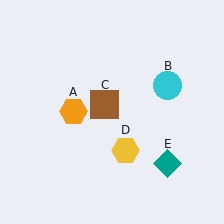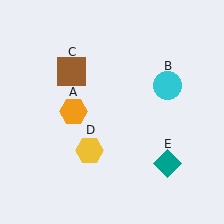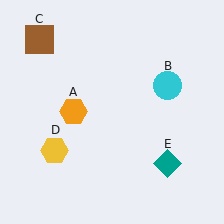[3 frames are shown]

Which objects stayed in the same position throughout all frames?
Orange hexagon (object A) and cyan circle (object B) and teal diamond (object E) remained stationary.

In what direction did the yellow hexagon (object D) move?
The yellow hexagon (object D) moved left.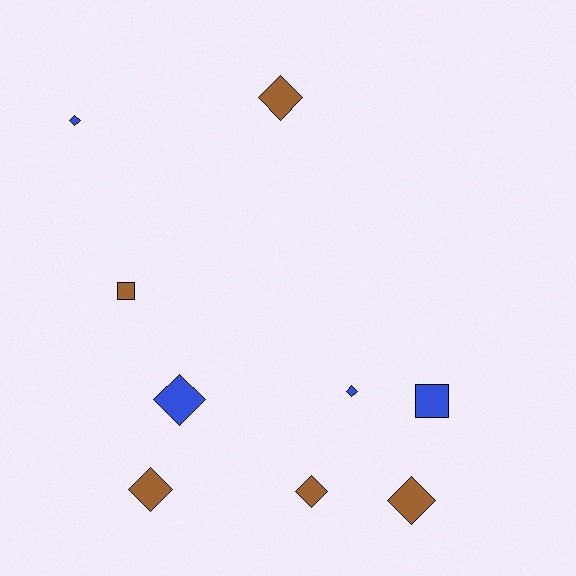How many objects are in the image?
There are 9 objects.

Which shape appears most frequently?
Diamond, with 7 objects.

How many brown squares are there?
There is 1 brown square.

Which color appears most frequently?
Brown, with 5 objects.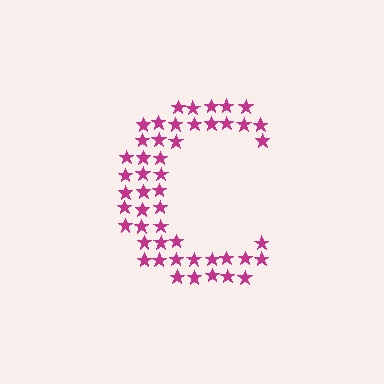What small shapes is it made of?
It is made of small stars.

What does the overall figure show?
The overall figure shows the letter C.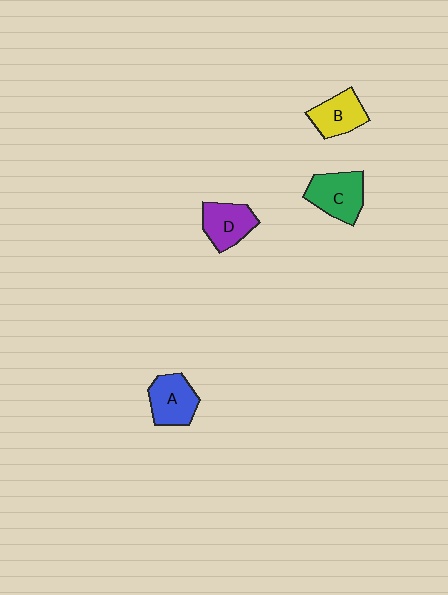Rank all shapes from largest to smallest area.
From largest to smallest: C (green), A (blue), D (purple), B (yellow).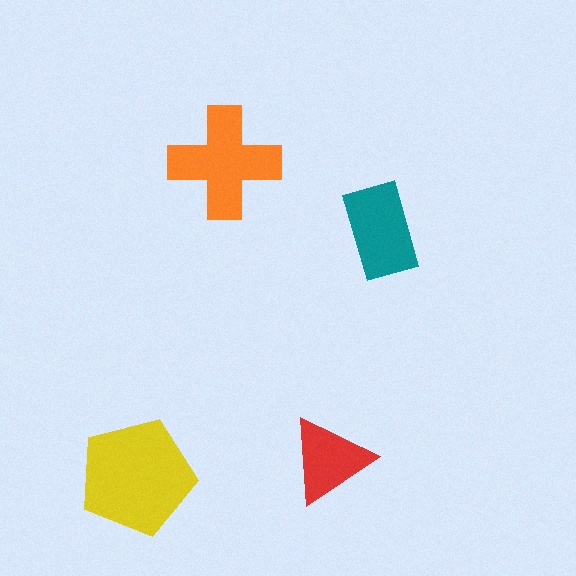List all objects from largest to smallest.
The yellow pentagon, the orange cross, the teal rectangle, the red triangle.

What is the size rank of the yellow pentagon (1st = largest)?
1st.